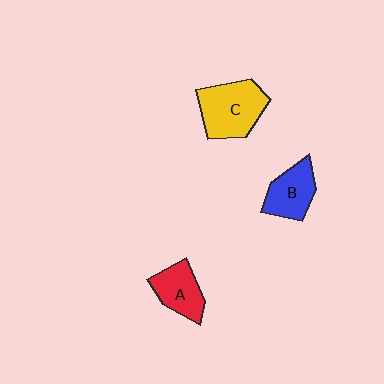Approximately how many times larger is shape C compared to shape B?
Approximately 1.5 times.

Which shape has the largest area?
Shape C (yellow).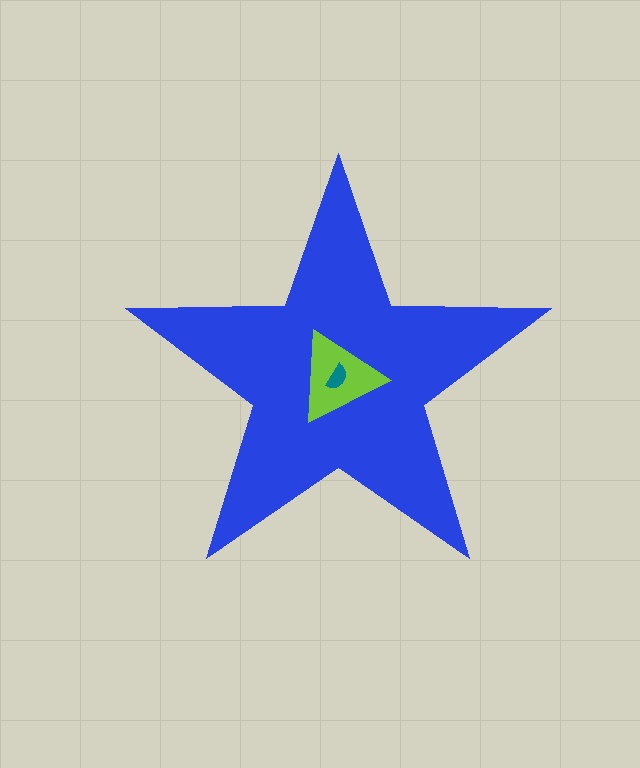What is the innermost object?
The teal semicircle.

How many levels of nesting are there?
3.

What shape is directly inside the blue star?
The lime triangle.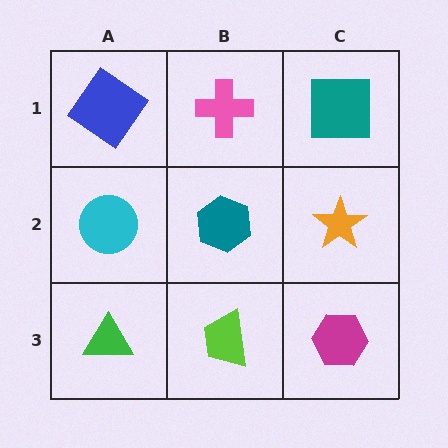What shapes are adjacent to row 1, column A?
A cyan circle (row 2, column A), a pink cross (row 1, column B).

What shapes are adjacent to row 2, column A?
A blue diamond (row 1, column A), a green triangle (row 3, column A), a teal hexagon (row 2, column B).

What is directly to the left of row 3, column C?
A lime trapezoid.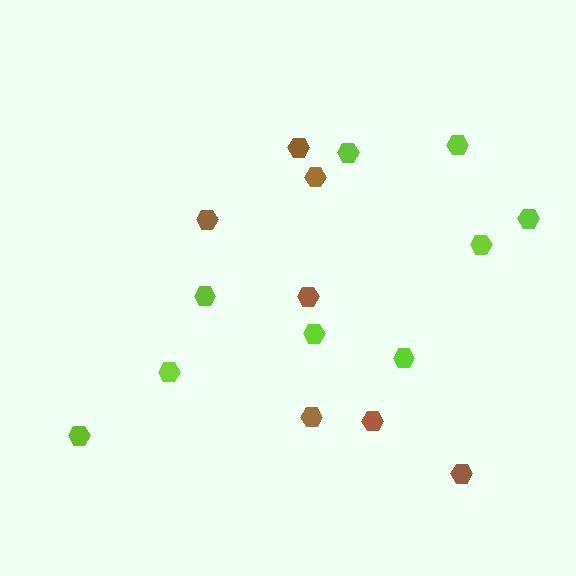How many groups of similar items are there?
There are 2 groups: one group of brown hexagons (7) and one group of lime hexagons (9).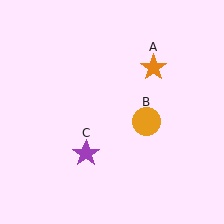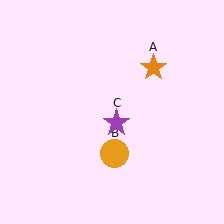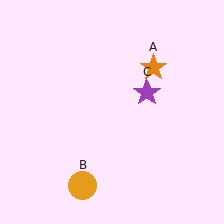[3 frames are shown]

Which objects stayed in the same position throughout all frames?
Orange star (object A) remained stationary.